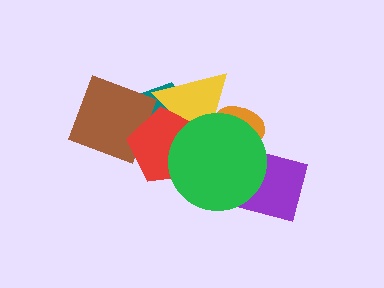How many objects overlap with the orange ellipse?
2 objects overlap with the orange ellipse.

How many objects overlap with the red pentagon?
4 objects overlap with the red pentagon.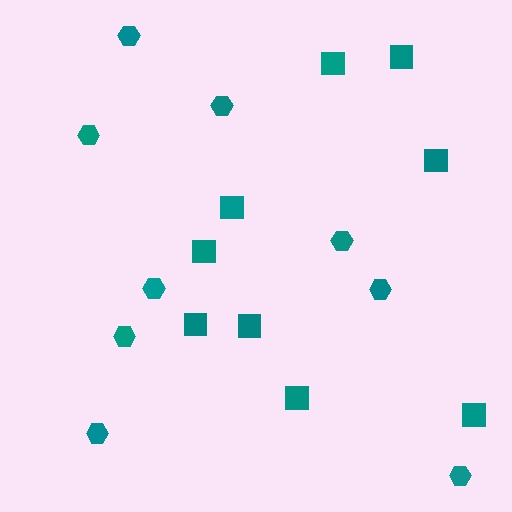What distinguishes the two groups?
There are 2 groups: one group of hexagons (9) and one group of squares (9).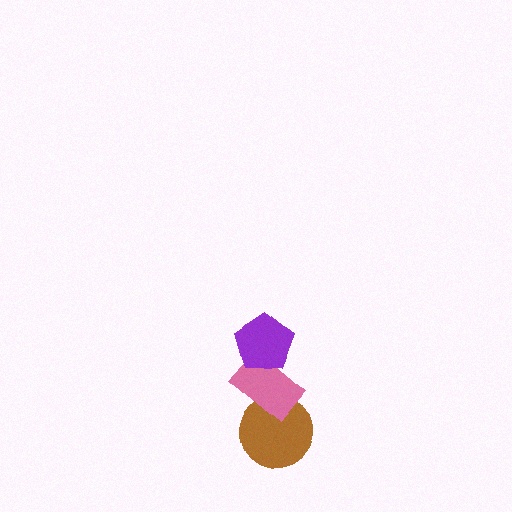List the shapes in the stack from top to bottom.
From top to bottom: the purple pentagon, the pink rectangle, the brown circle.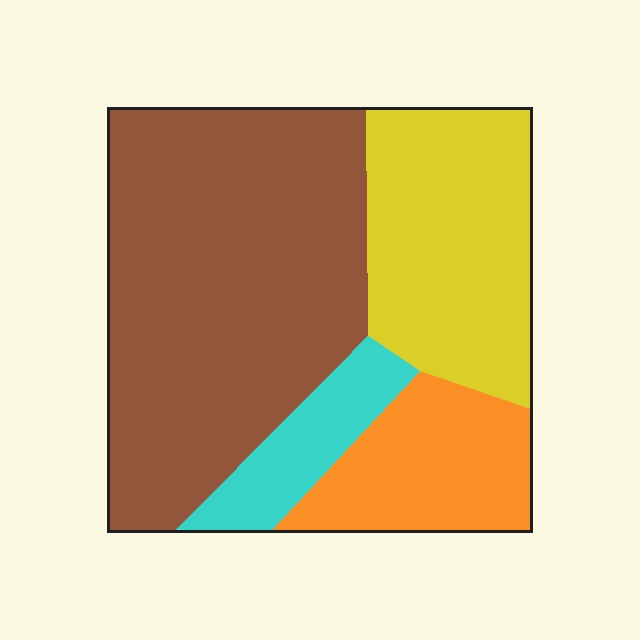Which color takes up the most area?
Brown, at roughly 50%.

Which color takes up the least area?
Cyan, at roughly 10%.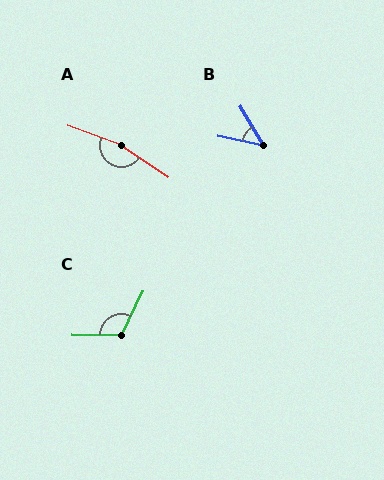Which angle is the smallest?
B, at approximately 48 degrees.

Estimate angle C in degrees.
Approximately 115 degrees.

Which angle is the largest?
A, at approximately 166 degrees.